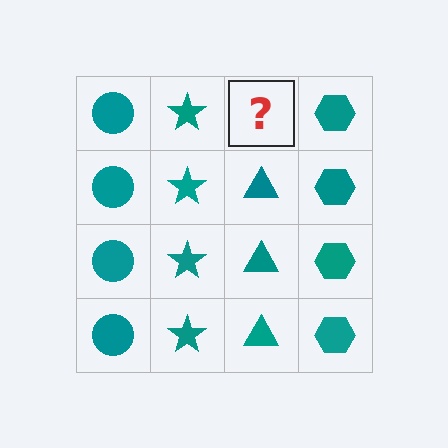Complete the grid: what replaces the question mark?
The question mark should be replaced with a teal triangle.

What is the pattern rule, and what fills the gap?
The rule is that each column has a consistent shape. The gap should be filled with a teal triangle.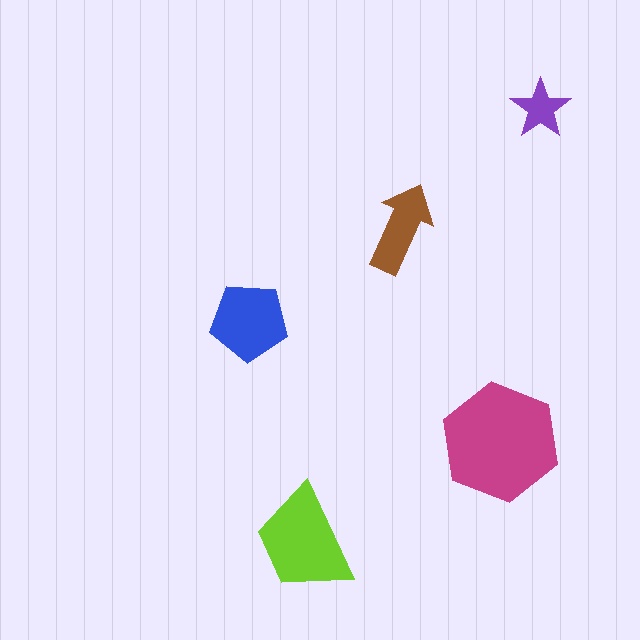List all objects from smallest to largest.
The purple star, the brown arrow, the blue pentagon, the lime trapezoid, the magenta hexagon.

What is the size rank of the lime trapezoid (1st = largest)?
2nd.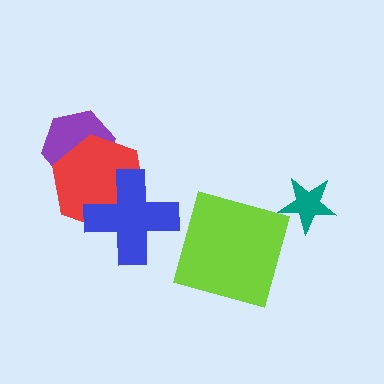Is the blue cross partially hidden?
No, no other shape covers it.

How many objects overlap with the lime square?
0 objects overlap with the lime square.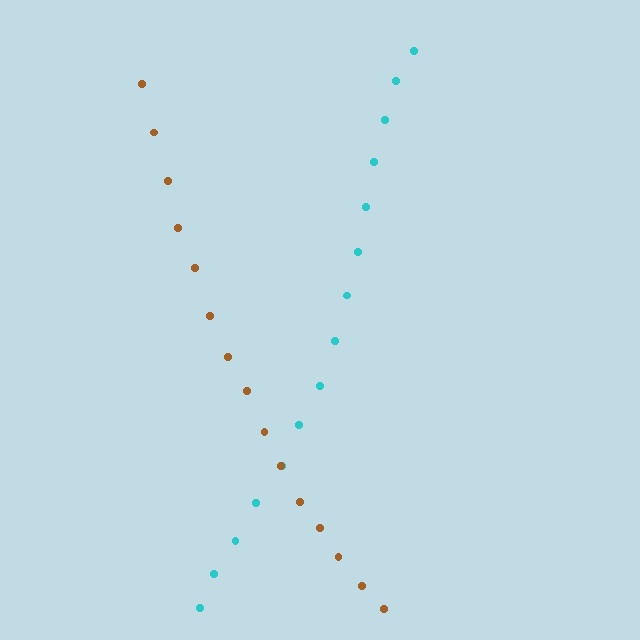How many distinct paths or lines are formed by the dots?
There are 2 distinct paths.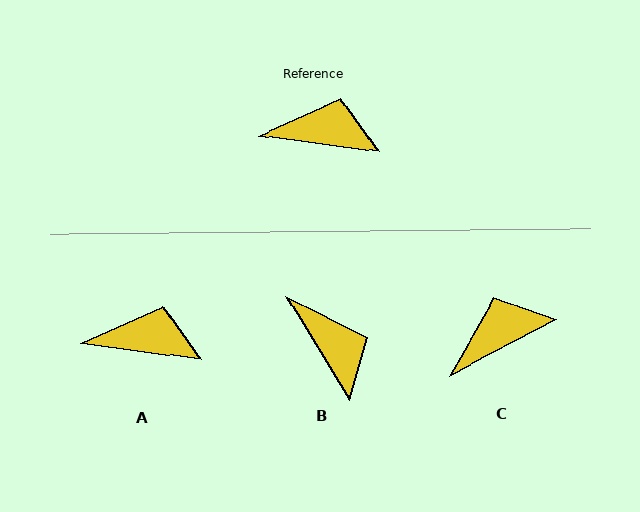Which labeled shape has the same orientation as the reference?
A.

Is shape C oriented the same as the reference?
No, it is off by about 36 degrees.